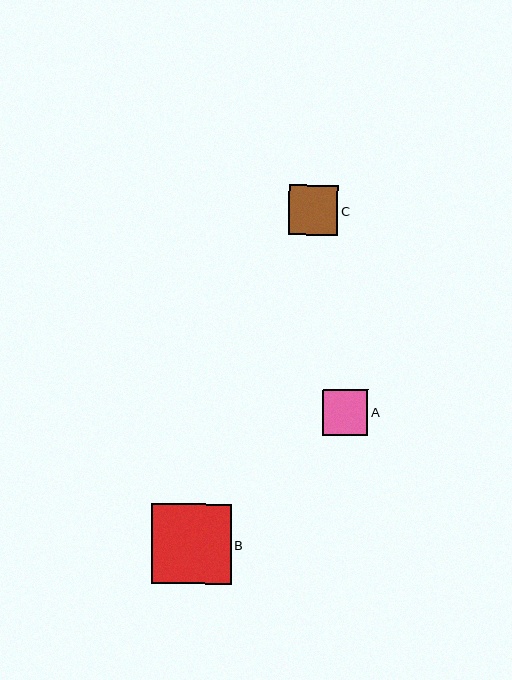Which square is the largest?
Square B is the largest with a size of approximately 80 pixels.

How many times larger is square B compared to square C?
Square B is approximately 1.6 times the size of square C.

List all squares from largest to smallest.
From largest to smallest: B, C, A.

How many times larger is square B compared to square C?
Square B is approximately 1.6 times the size of square C.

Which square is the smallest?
Square A is the smallest with a size of approximately 46 pixels.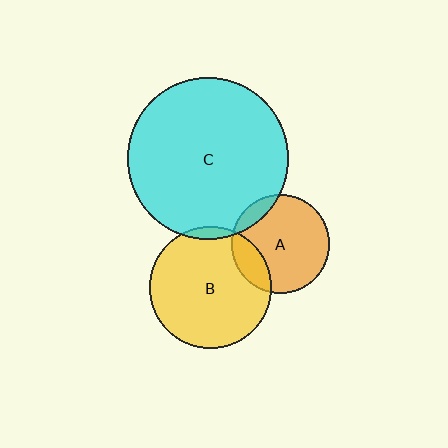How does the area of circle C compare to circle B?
Approximately 1.8 times.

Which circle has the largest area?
Circle C (cyan).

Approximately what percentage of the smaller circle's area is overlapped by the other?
Approximately 20%.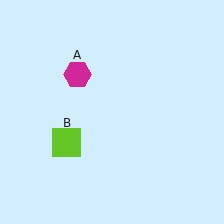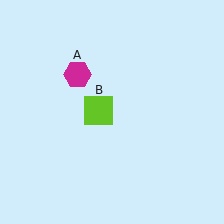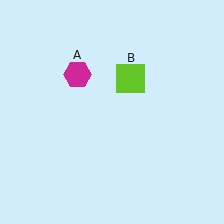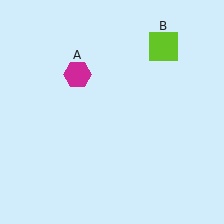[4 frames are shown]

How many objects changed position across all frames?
1 object changed position: lime square (object B).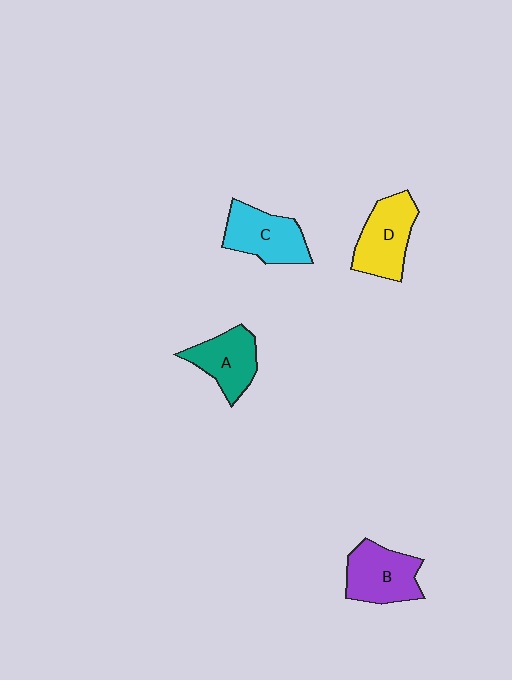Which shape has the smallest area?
Shape A (teal).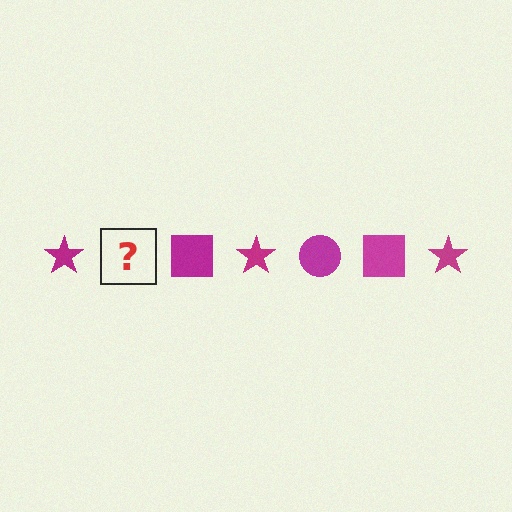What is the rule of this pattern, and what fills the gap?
The rule is that the pattern cycles through star, circle, square shapes in magenta. The gap should be filled with a magenta circle.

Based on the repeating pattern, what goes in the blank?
The blank should be a magenta circle.